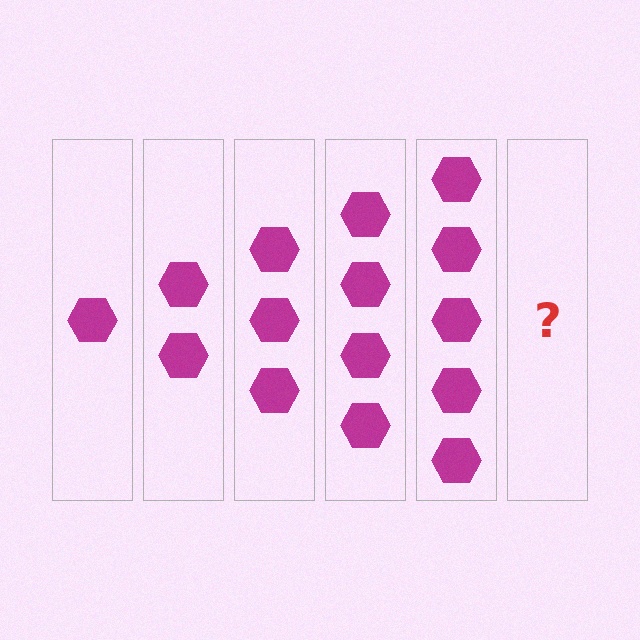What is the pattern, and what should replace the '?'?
The pattern is that each step adds one more hexagon. The '?' should be 6 hexagons.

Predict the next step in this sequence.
The next step is 6 hexagons.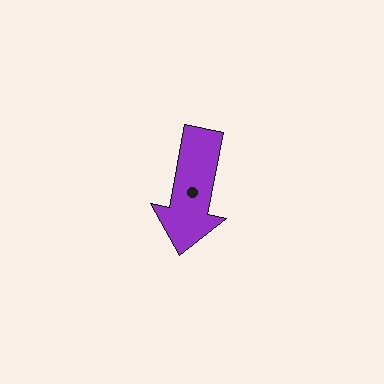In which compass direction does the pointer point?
South.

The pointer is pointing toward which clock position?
Roughly 6 o'clock.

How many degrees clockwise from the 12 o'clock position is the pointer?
Approximately 191 degrees.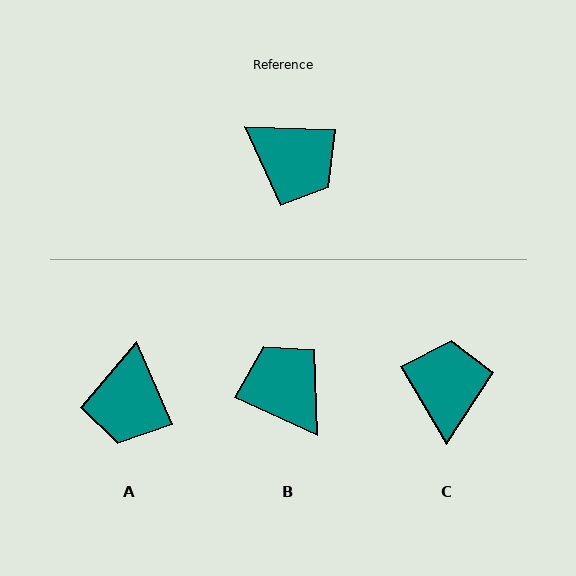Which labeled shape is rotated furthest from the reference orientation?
B, about 157 degrees away.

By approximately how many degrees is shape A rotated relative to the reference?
Approximately 65 degrees clockwise.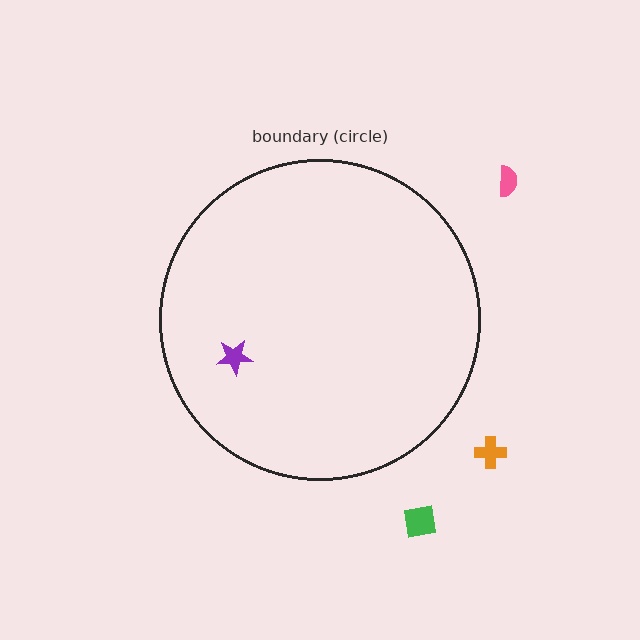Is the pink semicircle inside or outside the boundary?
Outside.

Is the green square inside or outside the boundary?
Outside.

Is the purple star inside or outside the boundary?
Inside.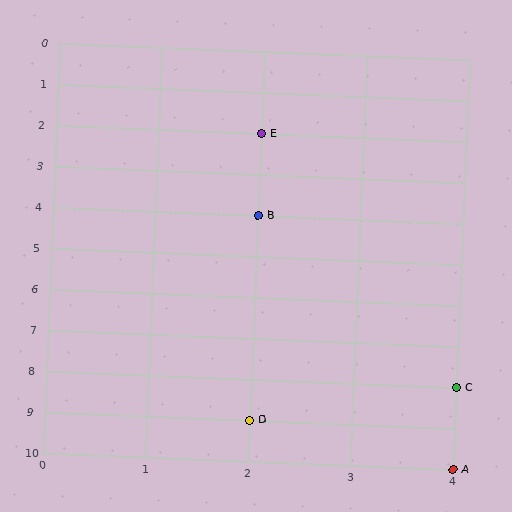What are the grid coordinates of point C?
Point C is at grid coordinates (4, 8).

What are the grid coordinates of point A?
Point A is at grid coordinates (4, 10).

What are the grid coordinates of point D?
Point D is at grid coordinates (2, 9).